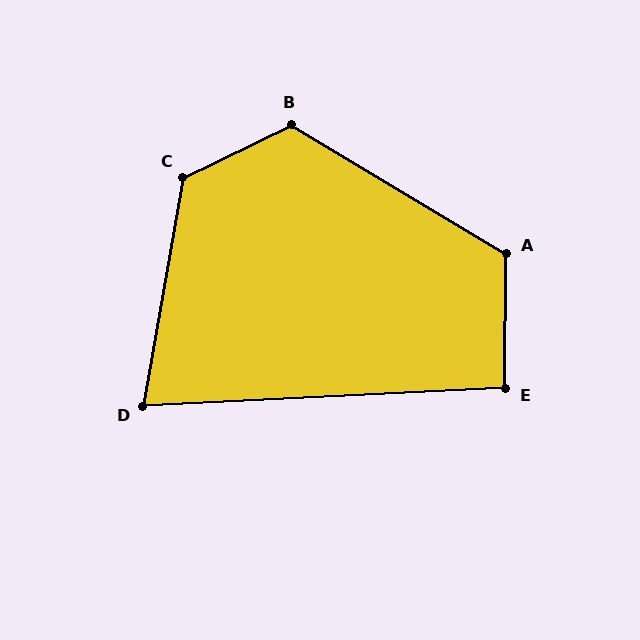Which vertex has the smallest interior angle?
D, at approximately 77 degrees.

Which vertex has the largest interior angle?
C, at approximately 126 degrees.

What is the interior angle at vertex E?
Approximately 93 degrees (approximately right).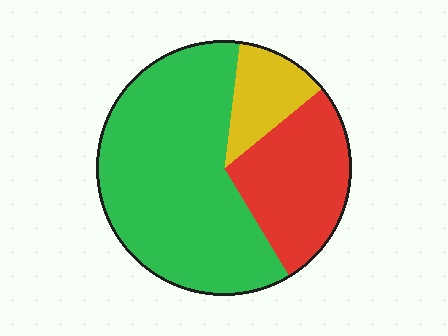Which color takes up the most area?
Green, at roughly 60%.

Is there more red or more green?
Green.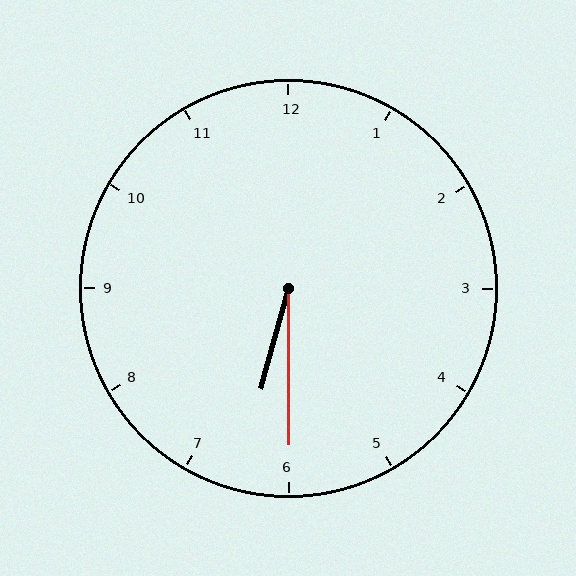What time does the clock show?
6:30.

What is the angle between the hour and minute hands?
Approximately 15 degrees.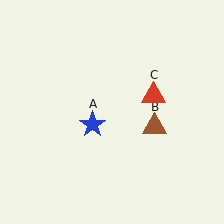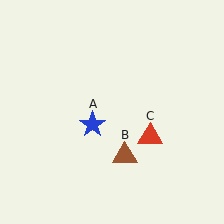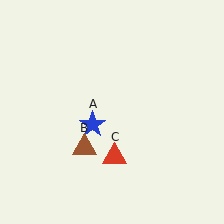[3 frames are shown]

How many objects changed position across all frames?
2 objects changed position: brown triangle (object B), red triangle (object C).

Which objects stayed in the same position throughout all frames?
Blue star (object A) remained stationary.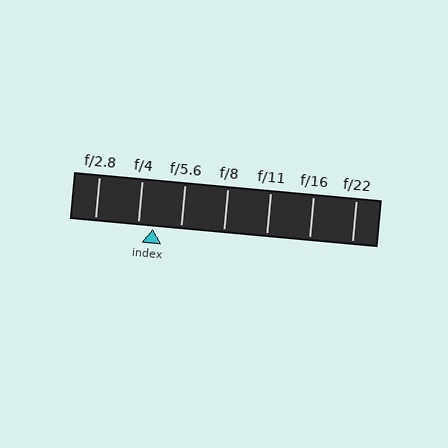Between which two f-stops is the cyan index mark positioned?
The index mark is between f/4 and f/5.6.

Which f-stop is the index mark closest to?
The index mark is closest to f/4.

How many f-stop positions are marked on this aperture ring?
There are 7 f-stop positions marked.